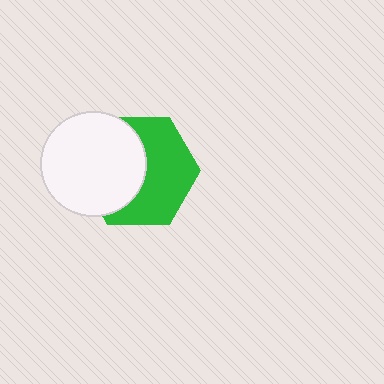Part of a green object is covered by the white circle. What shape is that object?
It is a hexagon.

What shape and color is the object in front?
The object in front is a white circle.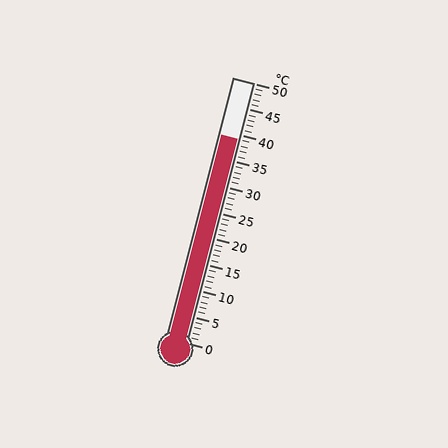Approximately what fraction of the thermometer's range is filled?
The thermometer is filled to approximately 80% of its range.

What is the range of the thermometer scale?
The thermometer scale ranges from 0°C to 50°C.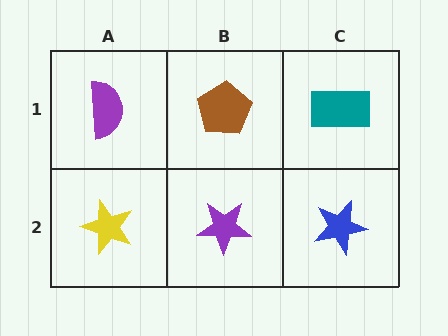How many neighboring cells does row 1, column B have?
3.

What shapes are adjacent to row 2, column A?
A purple semicircle (row 1, column A), a purple star (row 2, column B).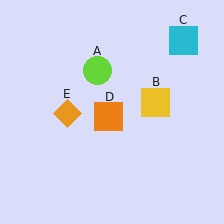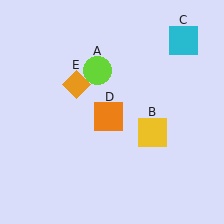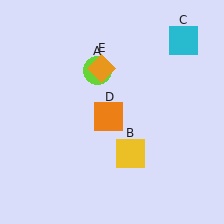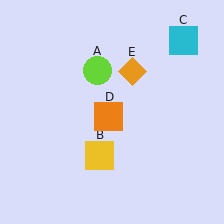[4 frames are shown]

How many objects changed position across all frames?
2 objects changed position: yellow square (object B), orange diamond (object E).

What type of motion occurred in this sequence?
The yellow square (object B), orange diamond (object E) rotated clockwise around the center of the scene.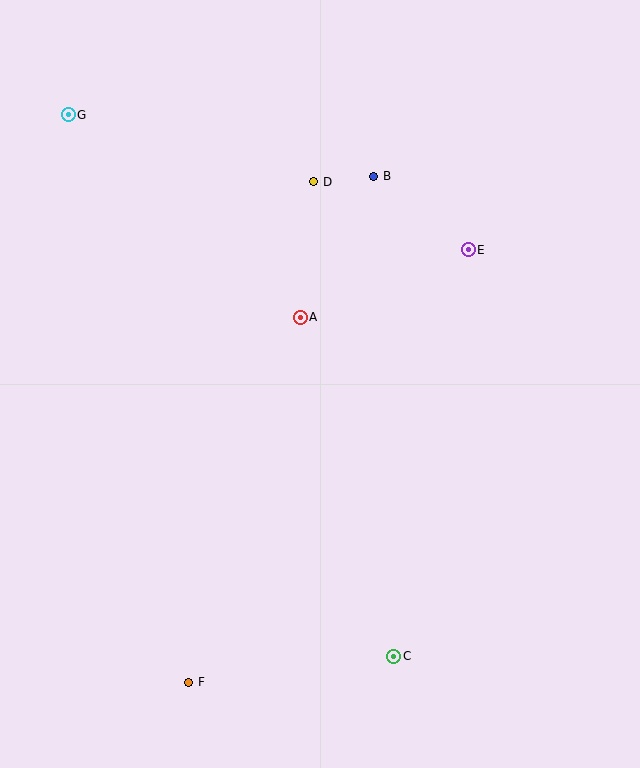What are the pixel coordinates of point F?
Point F is at (189, 682).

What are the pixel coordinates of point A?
Point A is at (300, 317).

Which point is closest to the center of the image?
Point A at (300, 317) is closest to the center.